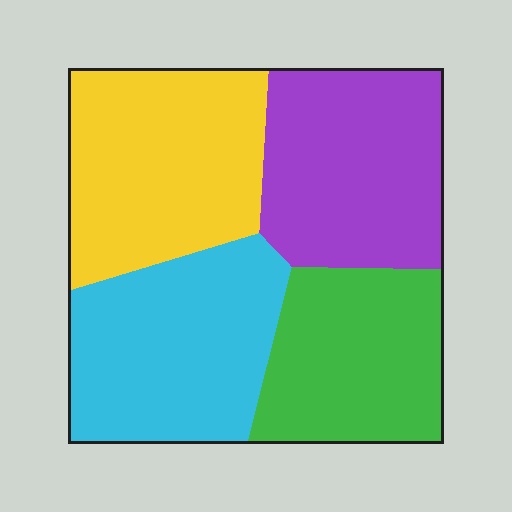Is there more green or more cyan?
Cyan.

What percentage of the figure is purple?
Purple covers about 25% of the figure.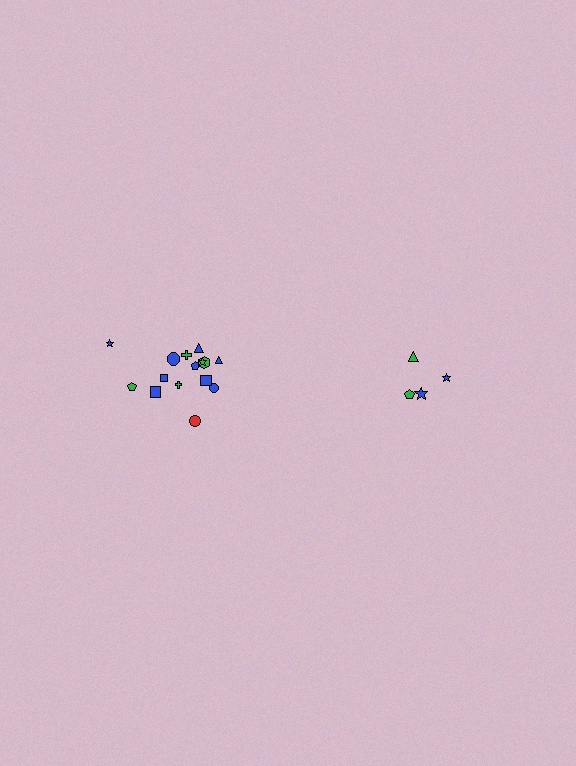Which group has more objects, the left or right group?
The left group.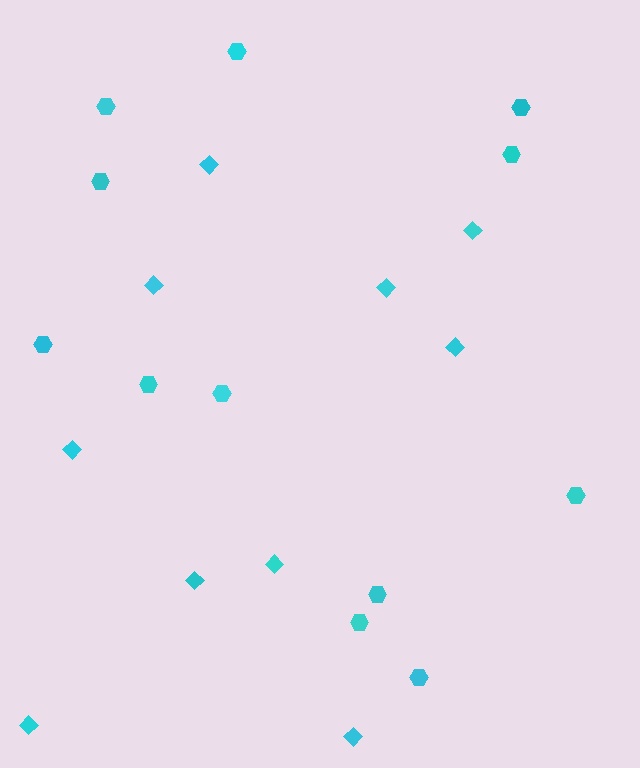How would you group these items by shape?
There are 2 groups: one group of hexagons (12) and one group of diamonds (10).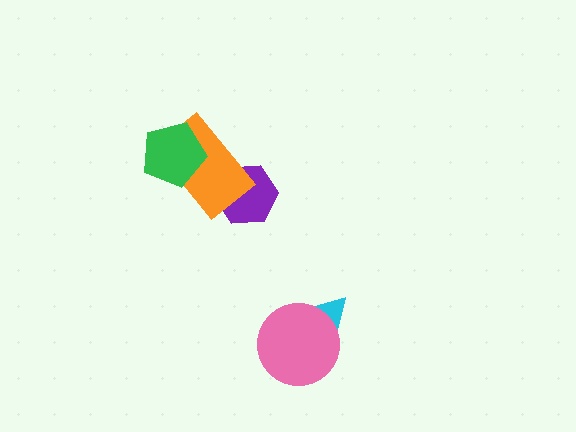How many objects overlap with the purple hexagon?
1 object overlaps with the purple hexagon.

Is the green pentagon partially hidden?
No, no other shape covers it.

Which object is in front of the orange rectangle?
The green pentagon is in front of the orange rectangle.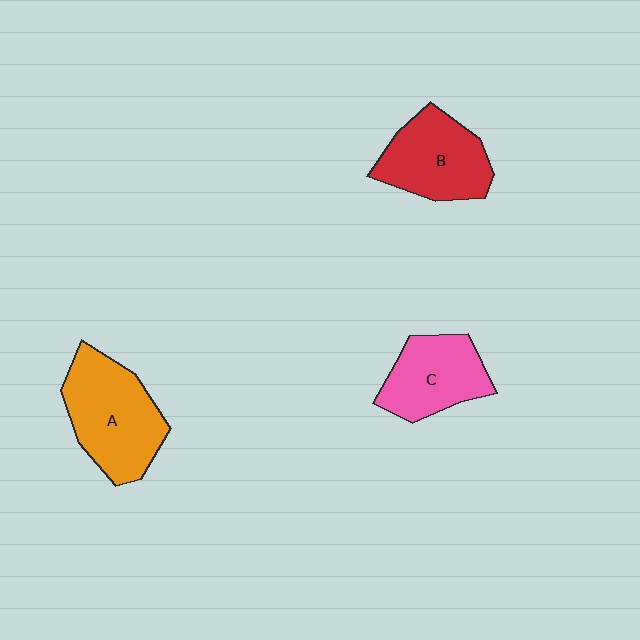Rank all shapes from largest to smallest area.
From largest to smallest: A (orange), B (red), C (pink).